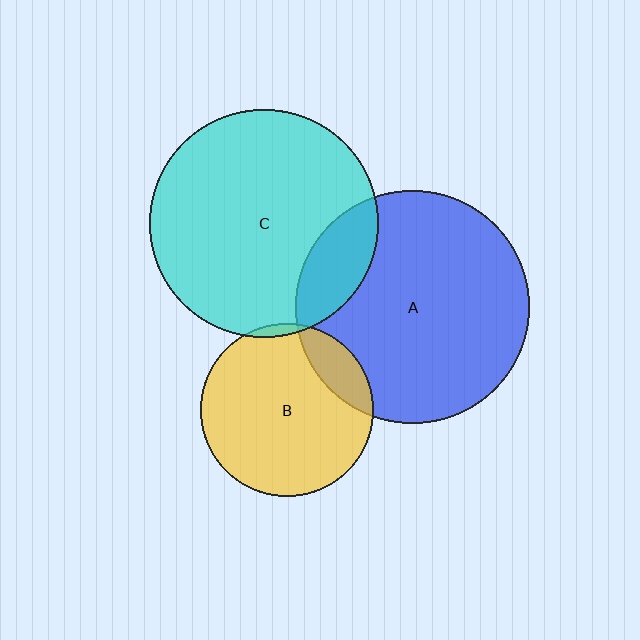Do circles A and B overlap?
Yes.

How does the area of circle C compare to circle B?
Approximately 1.7 times.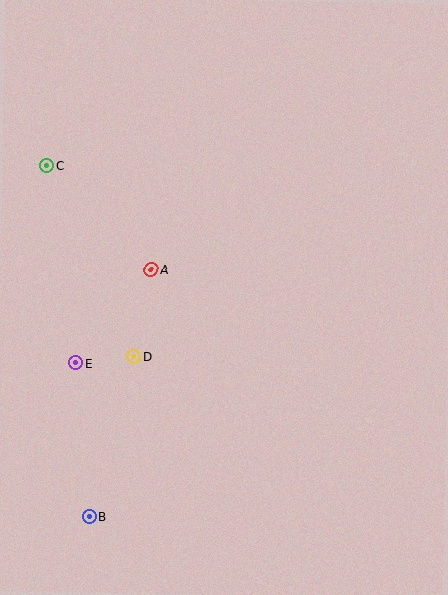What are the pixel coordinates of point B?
Point B is at (89, 517).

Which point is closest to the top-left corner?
Point C is closest to the top-left corner.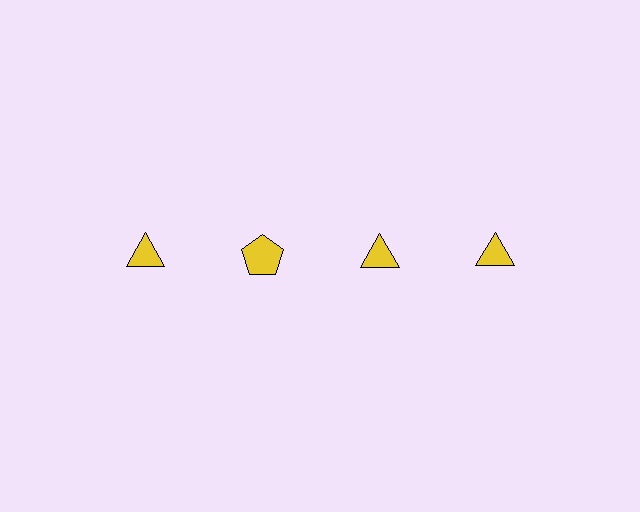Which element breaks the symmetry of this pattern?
The yellow pentagon in the top row, second from left column breaks the symmetry. All other shapes are yellow triangles.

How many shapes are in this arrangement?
There are 4 shapes arranged in a grid pattern.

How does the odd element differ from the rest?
It has a different shape: pentagon instead of triangle.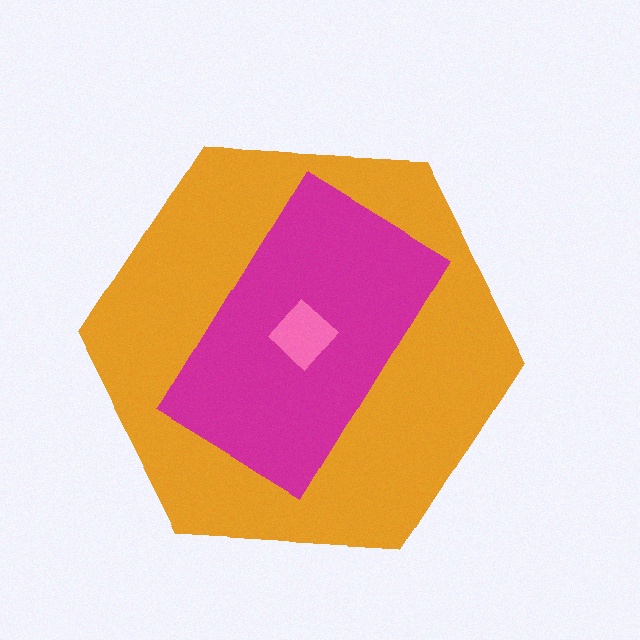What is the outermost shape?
The orange hexagon.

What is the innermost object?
The pink diamond.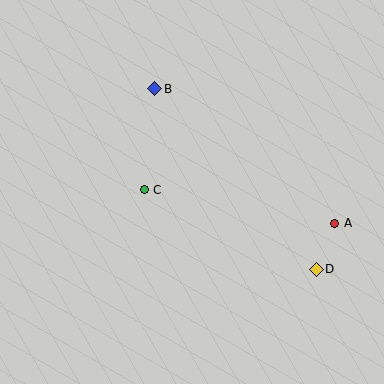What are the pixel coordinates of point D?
Point D is at (316, 269).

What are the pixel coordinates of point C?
Point C is at (144, 190).